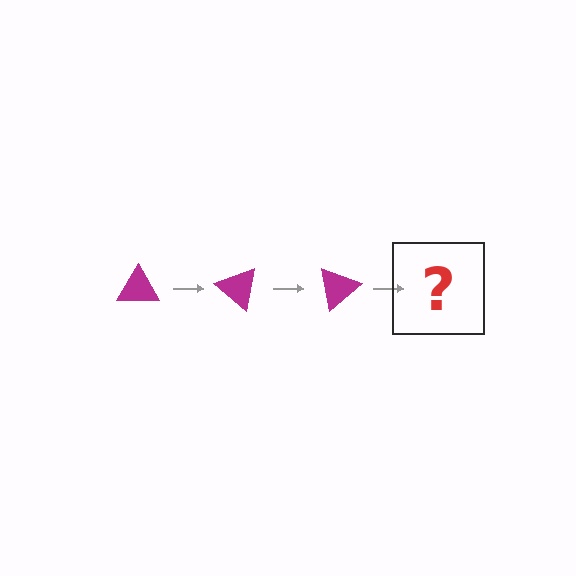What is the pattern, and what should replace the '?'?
The pattern is that the triangle rotates 40 degrees each step. The '?' should be a magenta triangle rotated 120 degrees.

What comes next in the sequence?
The next element should be a magenta triangle rotated 120 degrees.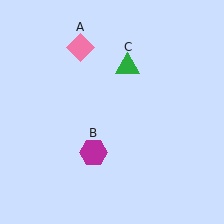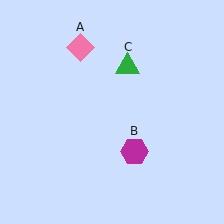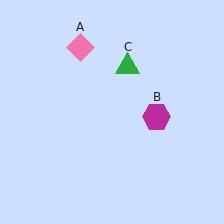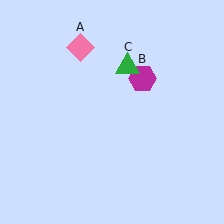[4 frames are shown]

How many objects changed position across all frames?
1 object changed position: magenta hexagon (object B).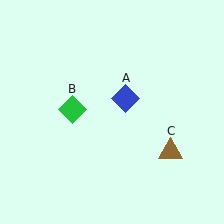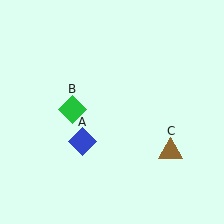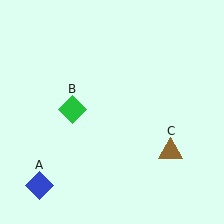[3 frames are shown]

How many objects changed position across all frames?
1 object changed position: blue diamond (object A).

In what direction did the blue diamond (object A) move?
The blue diamond (object A) moved down and to the left.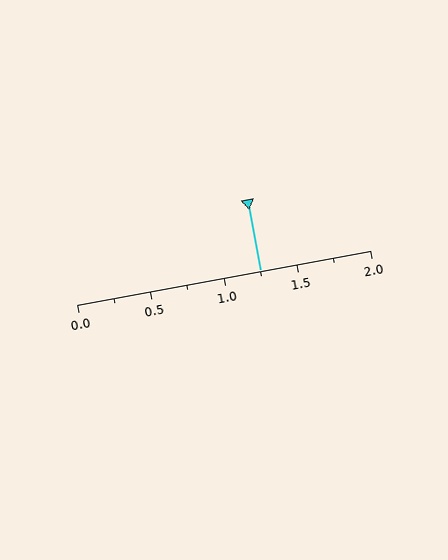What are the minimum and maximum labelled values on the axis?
The axis runs from 0.0 to 2.0.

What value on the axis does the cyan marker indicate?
The marker indicates approximately 1.25.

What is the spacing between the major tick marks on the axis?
The major ticks are spaced 0.5 apart.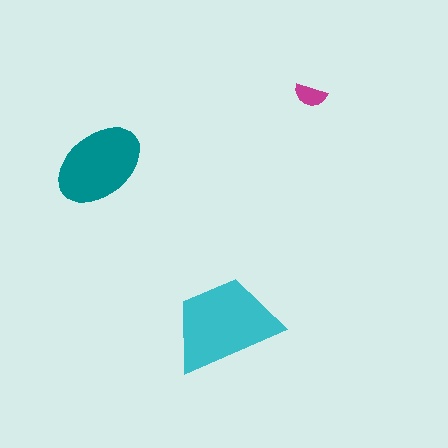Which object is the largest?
The cyan trapezoid.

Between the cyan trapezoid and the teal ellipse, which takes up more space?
The cyan trapezoid.